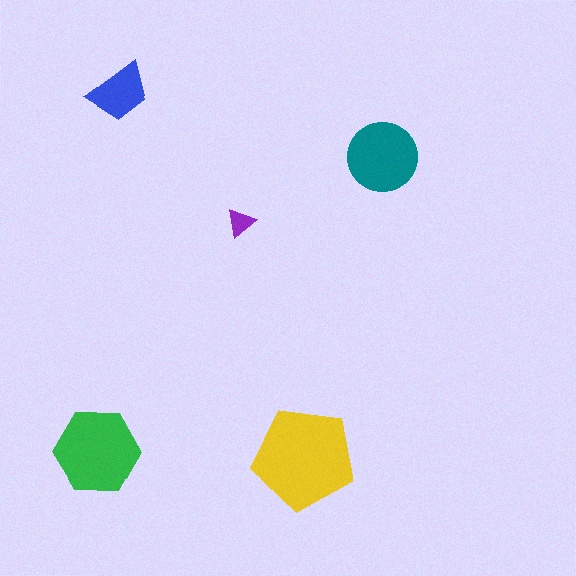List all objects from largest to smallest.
The yellow pentagon, the green hexagon, the teal circle, the blue trapezoid, the purple triangle.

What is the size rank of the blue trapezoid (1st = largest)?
4th.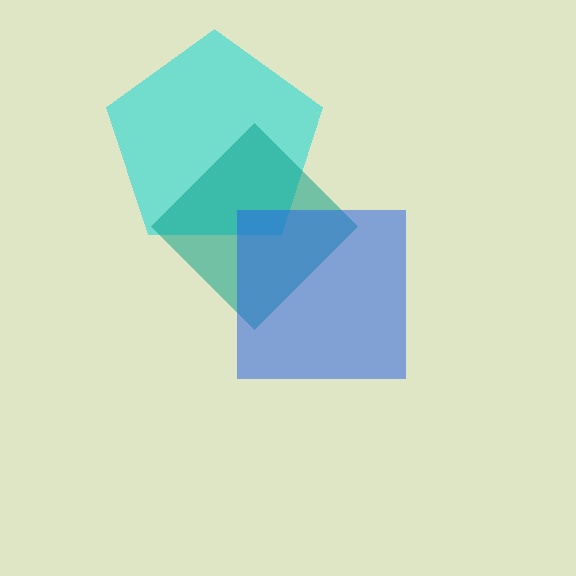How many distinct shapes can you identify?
There are 3 distinct shapes: a cyan pentagon, a teal diamond, a blue square.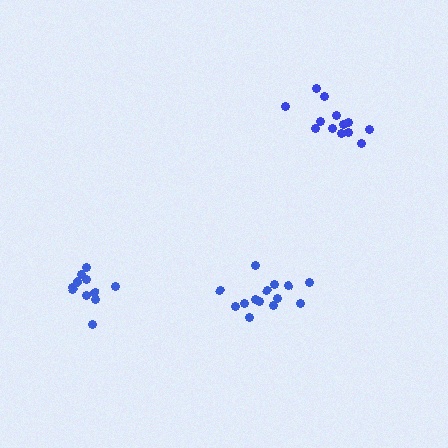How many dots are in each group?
Group 1: 14 dots, Group 2: 11 dots, Group 3: 13 dots (38 total).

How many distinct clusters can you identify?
There are 3 distinct clusters.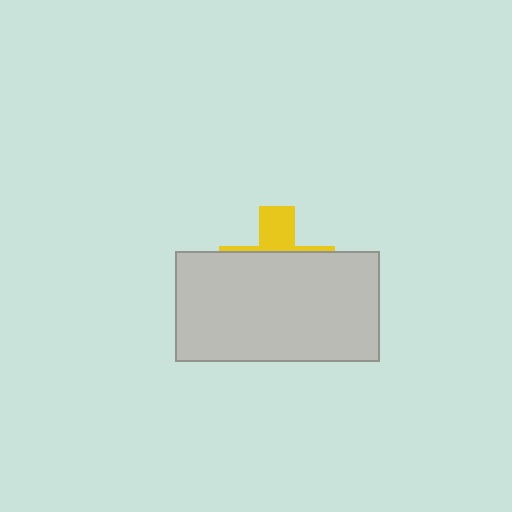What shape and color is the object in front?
The object in front is a light gray rectangle.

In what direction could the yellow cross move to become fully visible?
The yellow cross could move up. That would shift it out from behind the light gray rectangle entirely.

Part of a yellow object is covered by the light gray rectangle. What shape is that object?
It is a cross.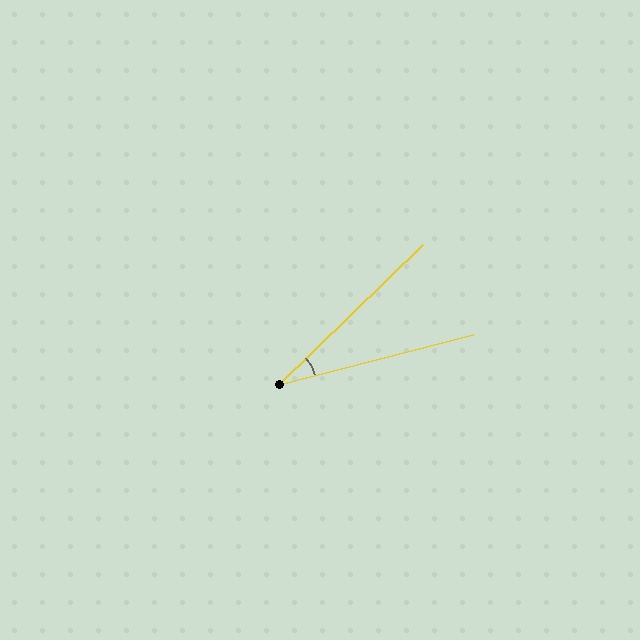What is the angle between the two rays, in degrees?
Approximately 30 degrees.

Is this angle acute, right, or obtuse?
It is acute.